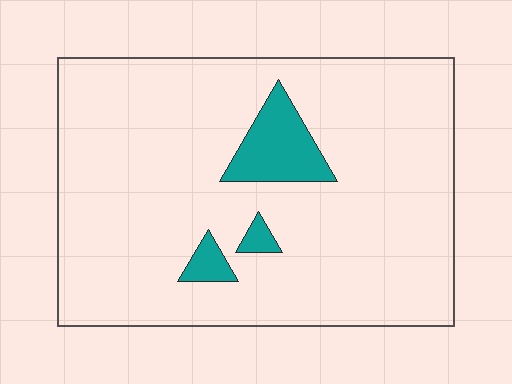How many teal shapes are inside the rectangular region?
3.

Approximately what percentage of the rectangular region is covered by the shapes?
Approximately 10%.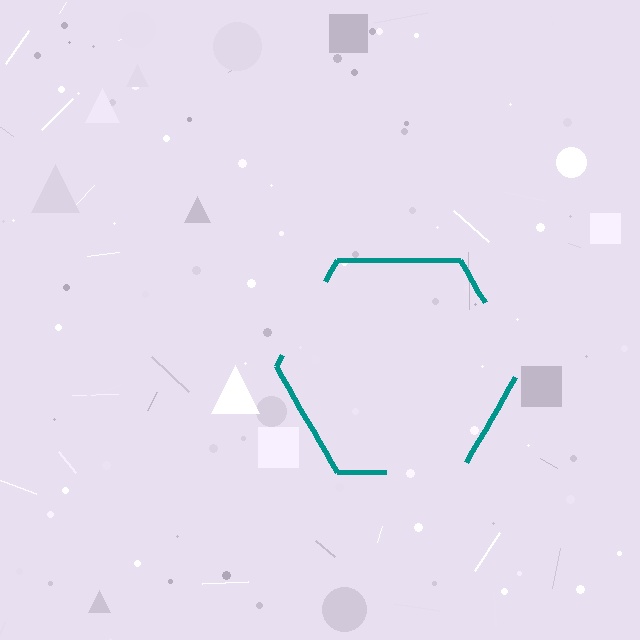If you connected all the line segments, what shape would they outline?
They would outline a hexagon.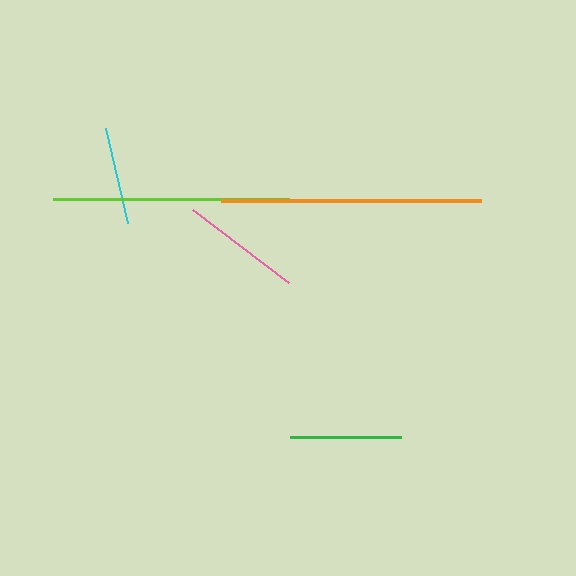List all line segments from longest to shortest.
From longest to shortest: orange, lime, pink, green, cyan.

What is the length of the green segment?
The green segment is approximately 110 pixels long.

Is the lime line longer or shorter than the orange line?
The orange line is longer than the lime line.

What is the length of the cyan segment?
The cyan segment is approximately 97 pixels long.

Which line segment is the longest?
The orange line is the longest at approximately 260 pixels.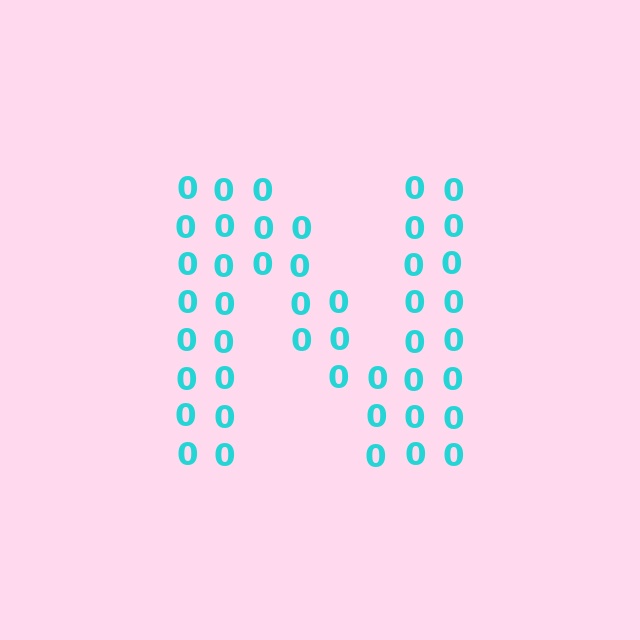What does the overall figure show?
The overall figure shows the letter N.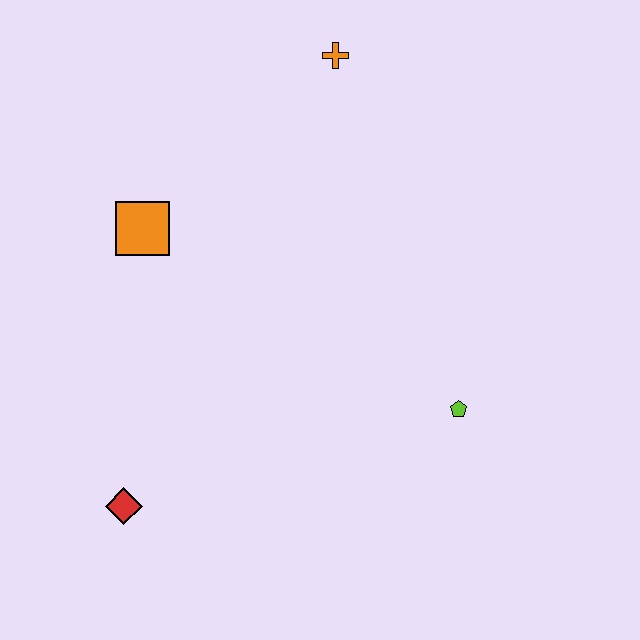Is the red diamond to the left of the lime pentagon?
Yes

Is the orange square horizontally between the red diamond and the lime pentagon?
Yes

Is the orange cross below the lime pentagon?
No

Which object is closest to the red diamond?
The orange square is closest to the red diamond.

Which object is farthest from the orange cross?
The red diamond is farthest from the orange cross.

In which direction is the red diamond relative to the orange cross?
The red diamond is below the orange cross.